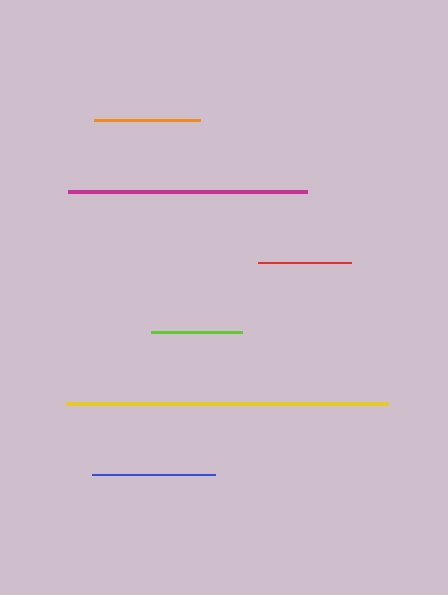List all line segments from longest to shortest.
From longest to shortest: yellow, magenta, blue, orange, red, lime.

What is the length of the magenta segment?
The magenta segment is approximately 240 pixels long.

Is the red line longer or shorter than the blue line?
The blue line is longer than the red line.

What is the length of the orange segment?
The orange segment is approximately 106 pixels long.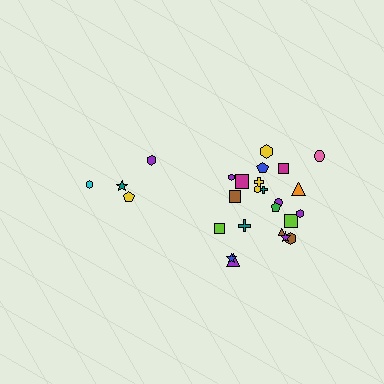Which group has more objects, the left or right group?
The right group.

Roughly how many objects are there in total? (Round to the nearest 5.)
Roughly 25 objects in total.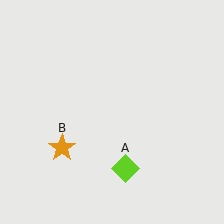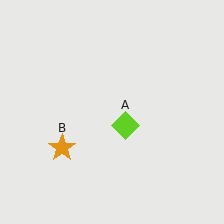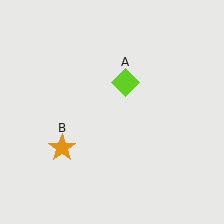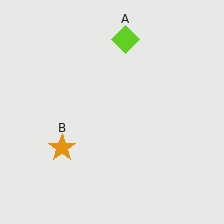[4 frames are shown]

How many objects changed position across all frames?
1 object changed position: lime diamond (object A).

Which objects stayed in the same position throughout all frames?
Orange star (object B) remained stationary.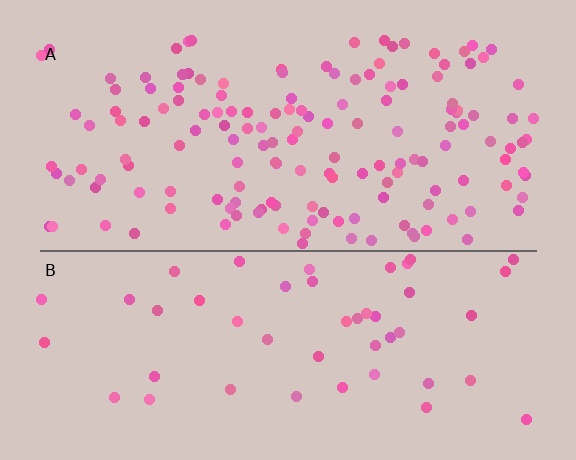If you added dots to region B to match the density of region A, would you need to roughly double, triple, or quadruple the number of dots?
Approximately triple.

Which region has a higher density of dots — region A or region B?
A (the top).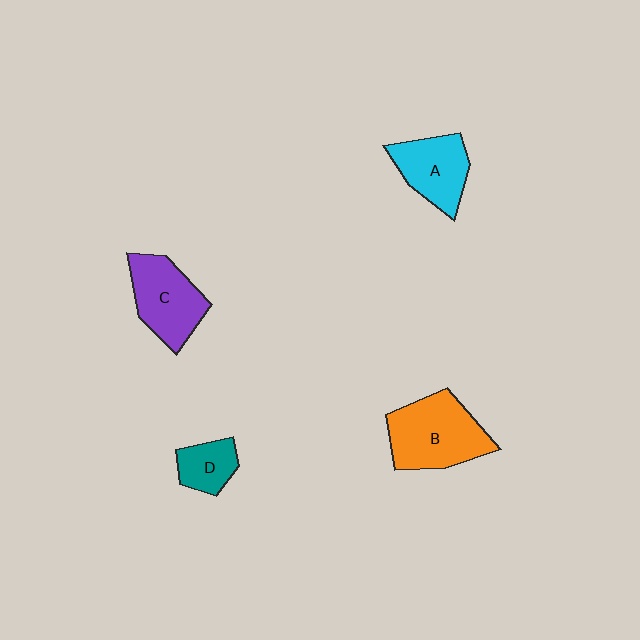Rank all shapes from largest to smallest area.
From largest to smallest: B (orange), C (purple), A (cyan), D (teal).